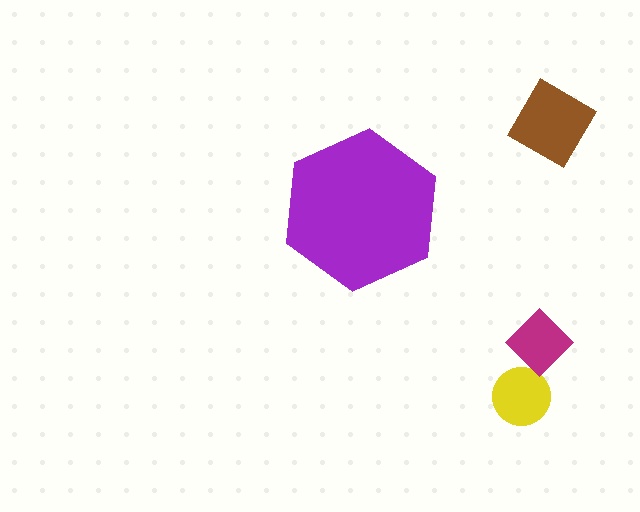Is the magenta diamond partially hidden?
No, the magenta diamond is fully visible.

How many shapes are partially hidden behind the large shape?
0 shapes are partially hidden.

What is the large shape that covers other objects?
A purple hexagon.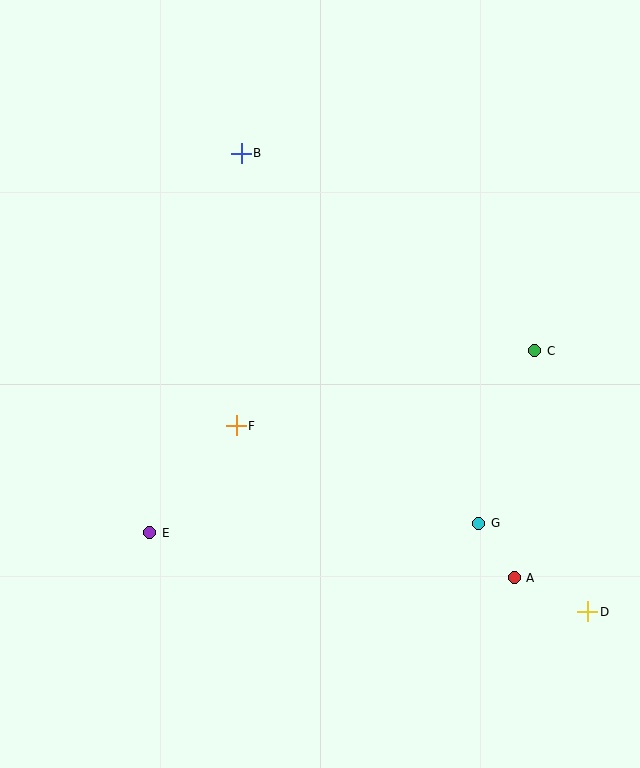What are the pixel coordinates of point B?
Point B is at (241, 153).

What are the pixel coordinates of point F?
Point F is at (236, 426).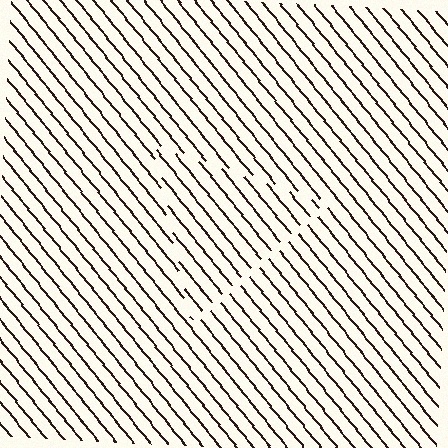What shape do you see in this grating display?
An illusory triangle. The interior of the shape contains the same grating, shifted by half a period — the contour is defined by the phase discontinuity where line-ends from the inner and outer gratings abut.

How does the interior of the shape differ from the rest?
The interior of the shape contains the same grating, shifted by half a period — the contour is defined by the phase discontinuity where line-ends from the inner and outer gratings abut.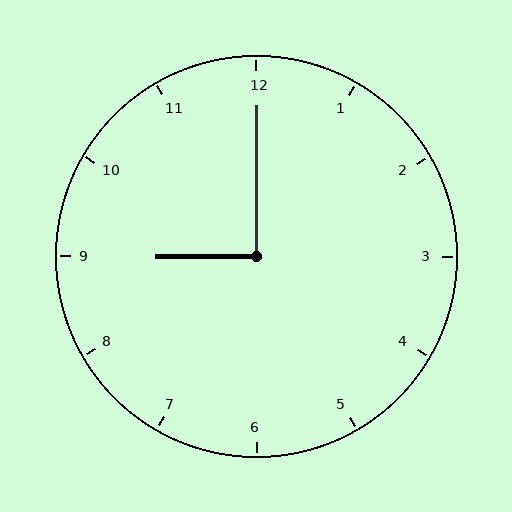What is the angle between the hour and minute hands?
Approximately 90 degrees.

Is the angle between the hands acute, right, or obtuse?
It is right.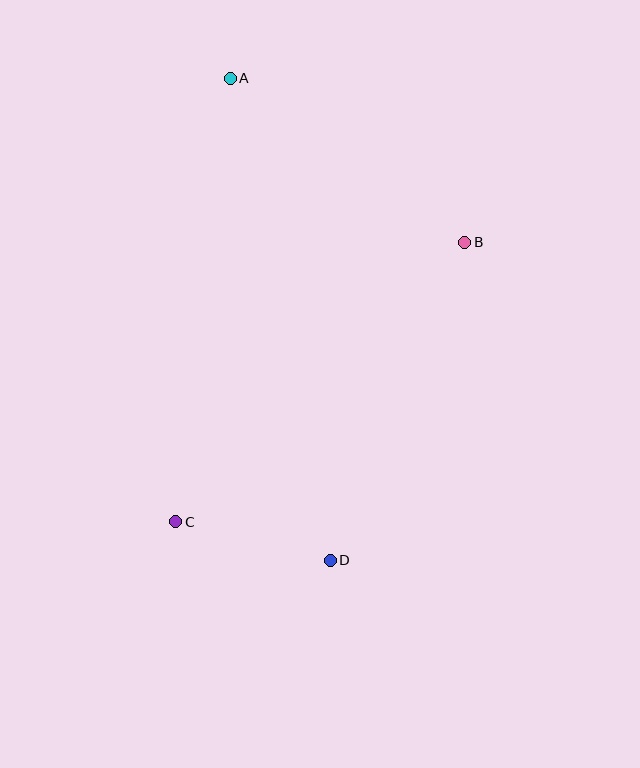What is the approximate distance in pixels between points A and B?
The distance between A and B is approximately 286 pixels.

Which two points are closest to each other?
Points C and D are closest to each other.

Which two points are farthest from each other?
Points A and D are farthest from each other.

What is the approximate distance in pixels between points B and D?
The distance between B and D is approximately 345 pixels.